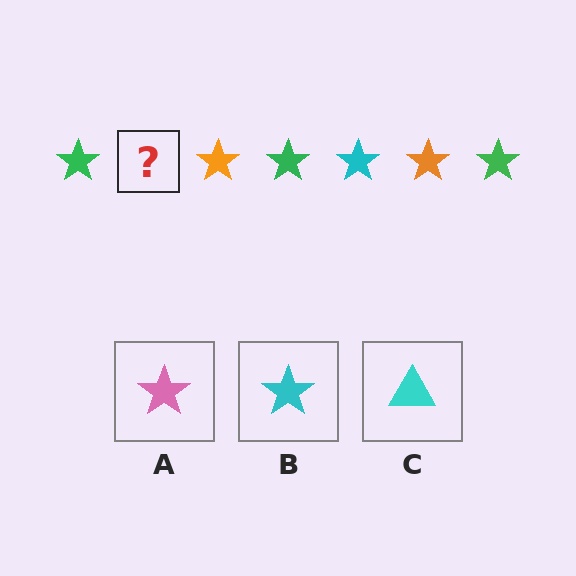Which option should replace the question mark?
Option B.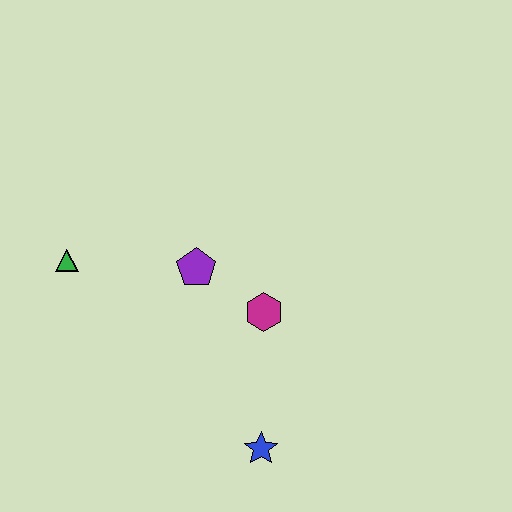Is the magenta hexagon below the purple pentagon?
Yes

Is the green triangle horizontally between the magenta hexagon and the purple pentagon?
No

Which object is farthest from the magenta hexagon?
The green triangle is farthest from the magenta hexagon.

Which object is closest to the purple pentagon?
The magenta hexagon is closest to the purple pentagon.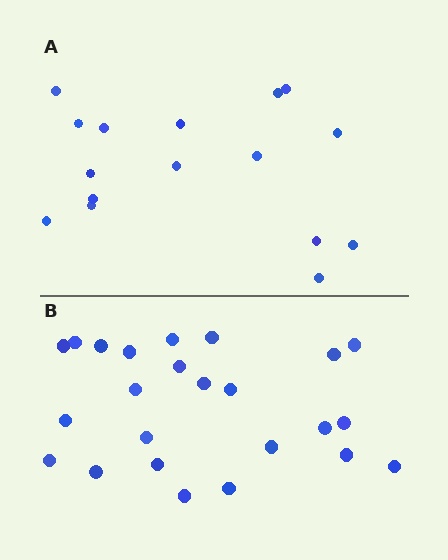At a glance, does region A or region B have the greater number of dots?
Region B (the bottom region) has more dots.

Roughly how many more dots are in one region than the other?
Region B has roughly 8 or so more dots than region A.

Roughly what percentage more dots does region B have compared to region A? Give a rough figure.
About 50% more.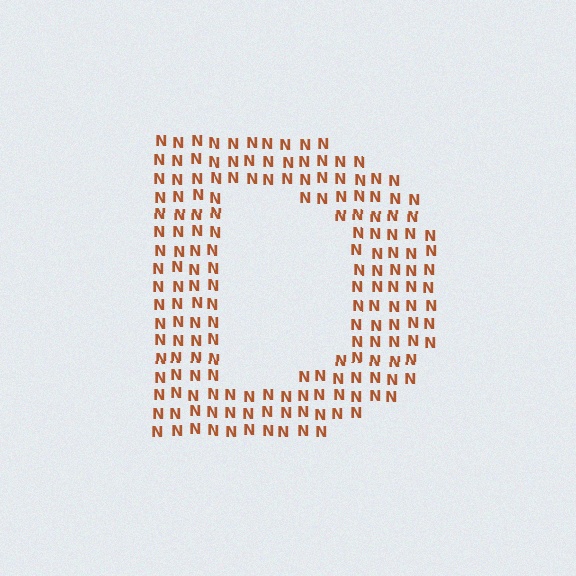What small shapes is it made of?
It is made of small letter N's.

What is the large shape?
The large shape is the letter D.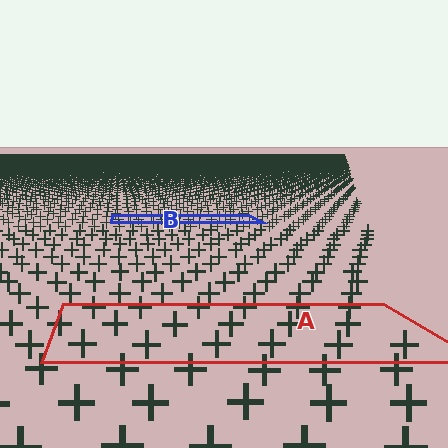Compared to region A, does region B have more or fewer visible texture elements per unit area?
Region B has more texture elements per unit area — they are packed more densely because it is farther away.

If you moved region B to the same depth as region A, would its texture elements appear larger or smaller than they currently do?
They would appear larger. At a closer depth, the same texture elements are projected at a bigger on-screen size.